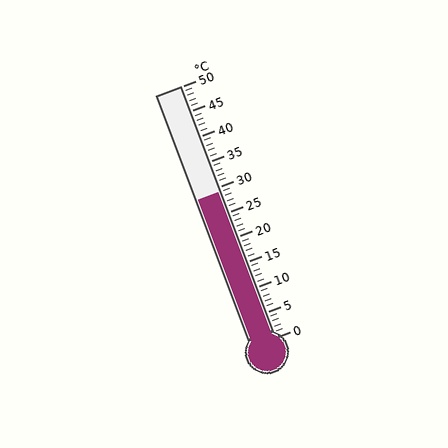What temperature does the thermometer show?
The thermometer shows approximately 29°C.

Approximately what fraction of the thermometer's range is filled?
The thermometer is filled to approximately 60% of its range.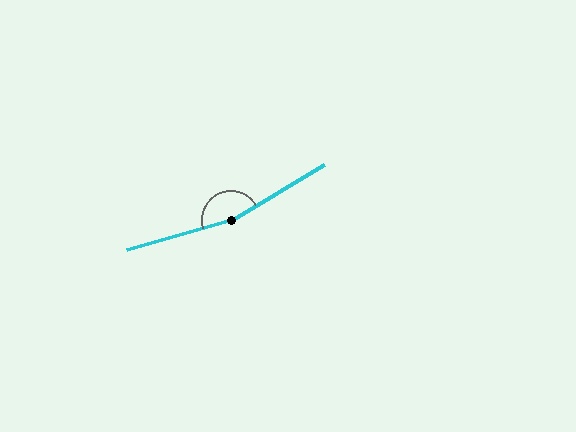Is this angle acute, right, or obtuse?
It is obtuse.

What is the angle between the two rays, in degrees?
Approximately 165 degrees.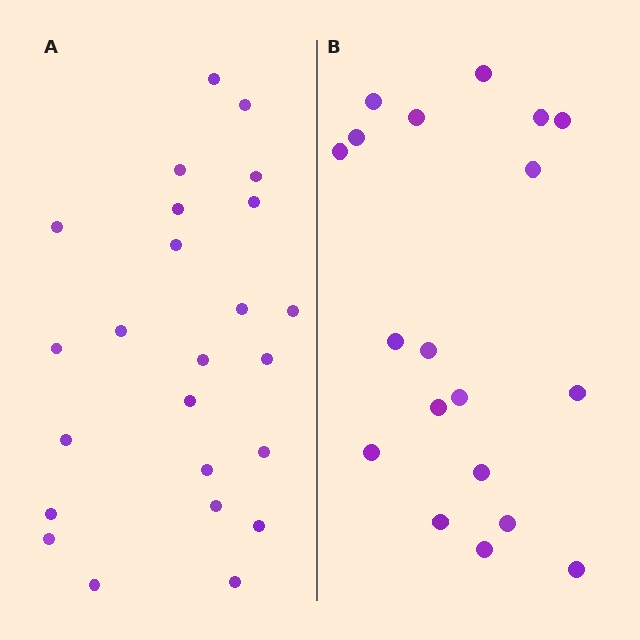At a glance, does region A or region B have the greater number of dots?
Region A (the left region) has more dots.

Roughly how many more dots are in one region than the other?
Region A has about 5 more dots than region B.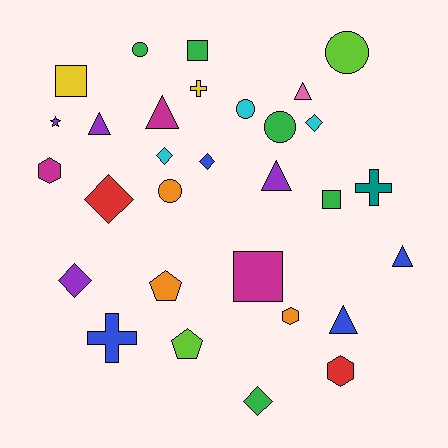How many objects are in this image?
There are 30 objects.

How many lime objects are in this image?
There are 2 lime objects.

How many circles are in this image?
There are 5 circles.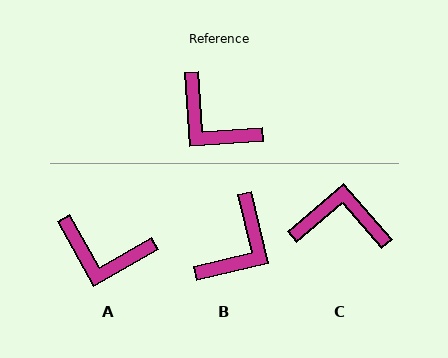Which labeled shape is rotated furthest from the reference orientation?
C, about 143 degrees away.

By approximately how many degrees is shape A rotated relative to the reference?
Approximately 26 degrees counter-clockwise.